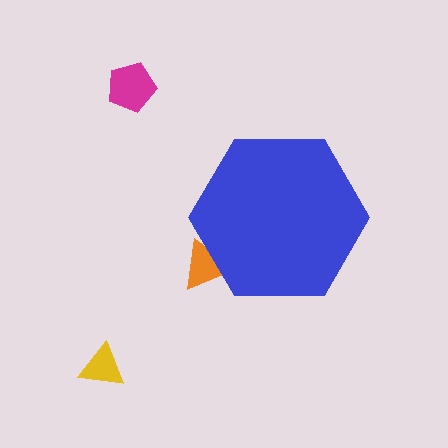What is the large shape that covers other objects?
A blue hexagon.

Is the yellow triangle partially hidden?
No, the yellow triangle is fully visible.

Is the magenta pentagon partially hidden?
No, the magenta pentagon is fully visible.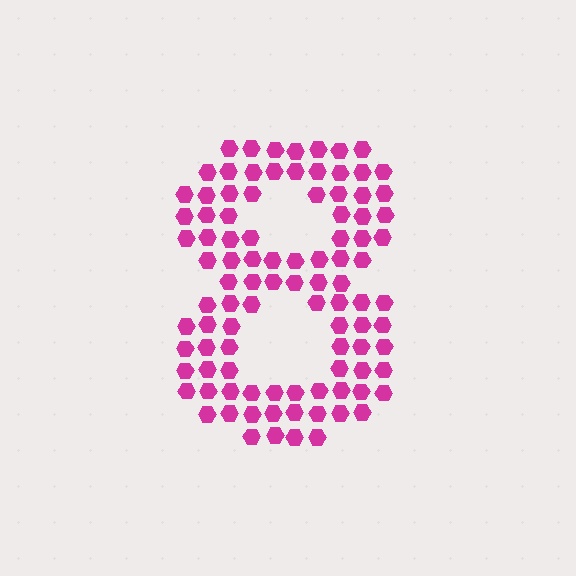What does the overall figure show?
The overall figure shows the digit 8.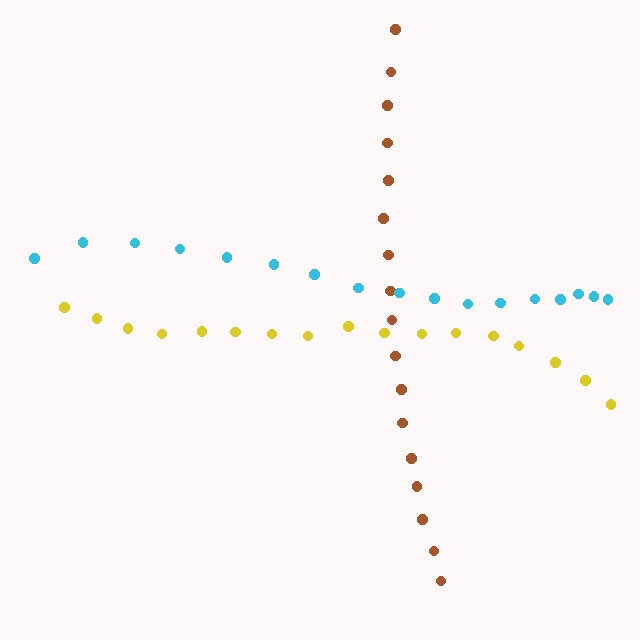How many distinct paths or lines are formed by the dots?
There are 3 distinct paths.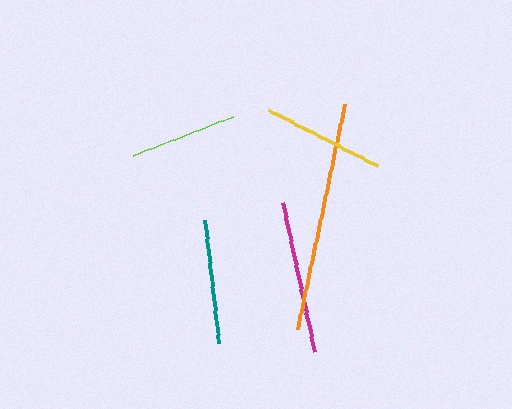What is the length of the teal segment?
The teal segment is approximately 124 pixels long.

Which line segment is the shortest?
The lime line is the shortest at approximately 106 pixels.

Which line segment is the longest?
The orange line is the longest at approximately 230 pixels.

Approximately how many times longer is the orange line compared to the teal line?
The orange line is approximately 1.9 times the length of the teal line.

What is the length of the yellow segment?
The yellow segment is approximately 122 pixels long.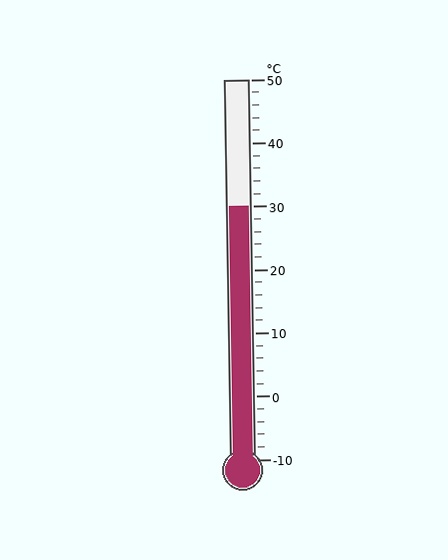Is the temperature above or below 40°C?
The temperature is below 40°C.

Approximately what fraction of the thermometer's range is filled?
The thermometer is filled to approximately 65% of its range.